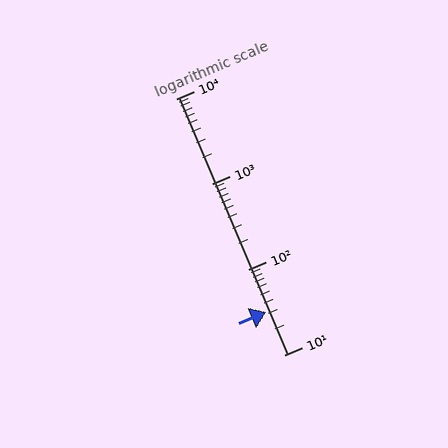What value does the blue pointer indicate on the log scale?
The pointer indicates approximately 32.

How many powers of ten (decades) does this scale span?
The scale spans 3 decades, from 10 to 10000.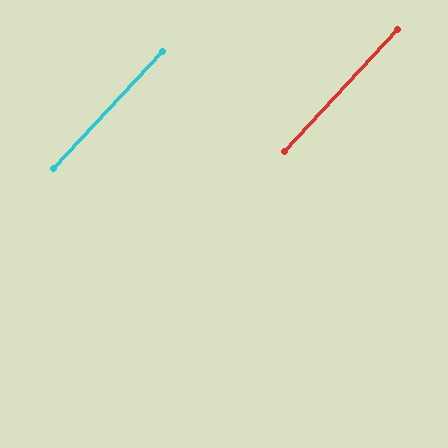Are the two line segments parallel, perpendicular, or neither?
Parallel — their directions differ by only 0.1°.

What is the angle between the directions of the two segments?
Approximately 0 degrees.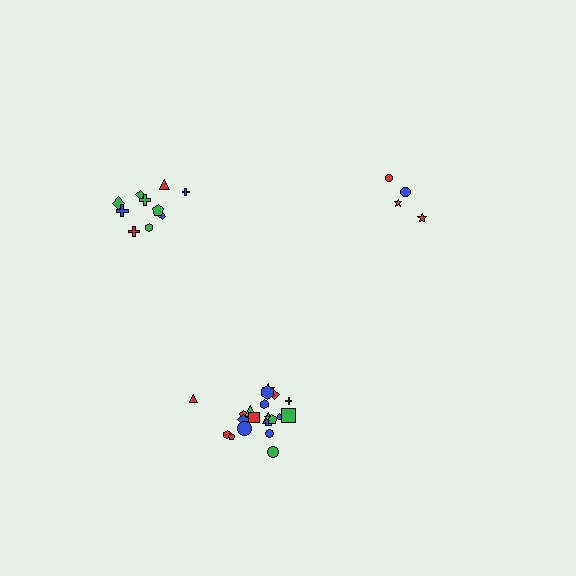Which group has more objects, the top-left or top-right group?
The top-left group.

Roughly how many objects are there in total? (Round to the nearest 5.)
Roughly 35 objects in total.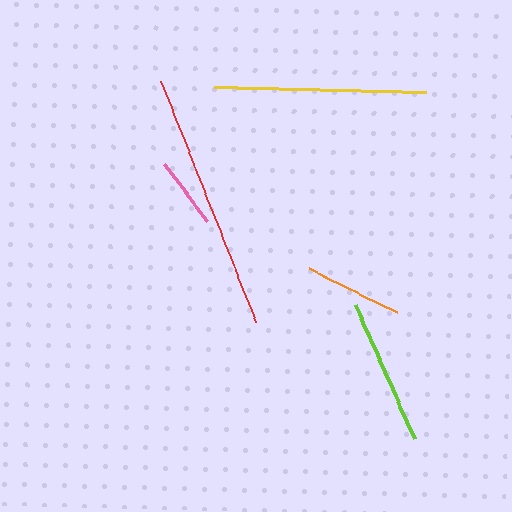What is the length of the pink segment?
The pink segment is approximately 71 pixels long.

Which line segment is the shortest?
The pink line is the shortest at approximately 71 pixels.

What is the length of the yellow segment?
The yellow segment is approximately 212 pixels long.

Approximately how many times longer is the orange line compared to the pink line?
The orange line is approximately 1.4 times the length of the pink line.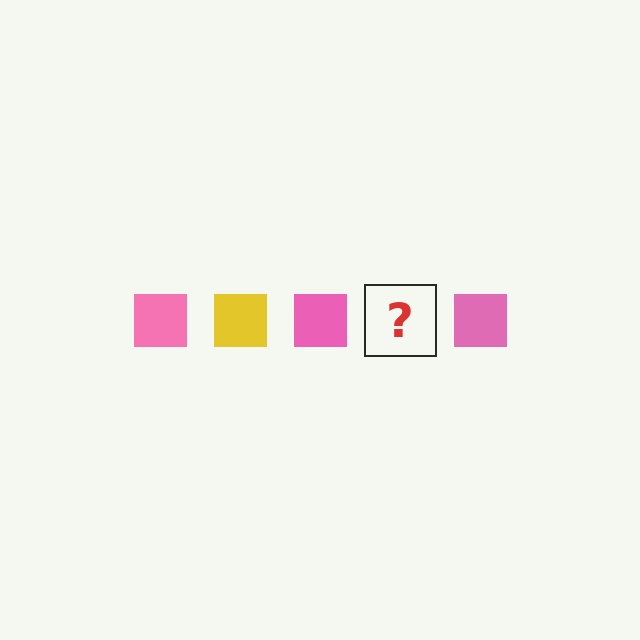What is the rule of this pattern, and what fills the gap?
The rule is that the pattern cycles through pink, yellow squares. The gap should be filled with a yellow square.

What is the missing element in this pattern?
The missing element is a yellow square.